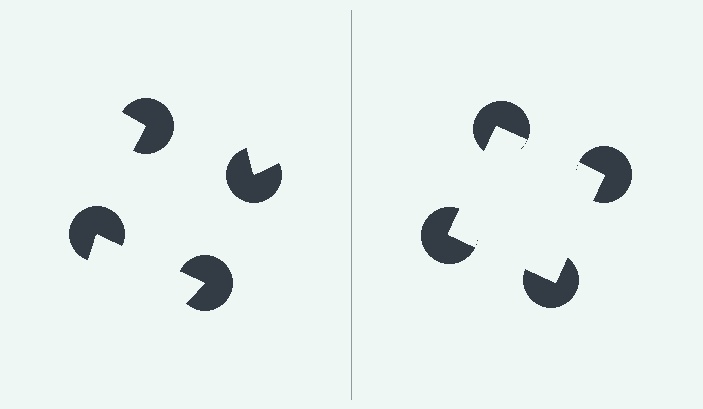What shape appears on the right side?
An illusory square.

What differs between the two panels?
The pac-man discs are positioned identically on both sides; only the wedge orientations differ. On the right they align to a square; on the left they are misaligned.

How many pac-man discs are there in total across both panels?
8 — 4 on each side.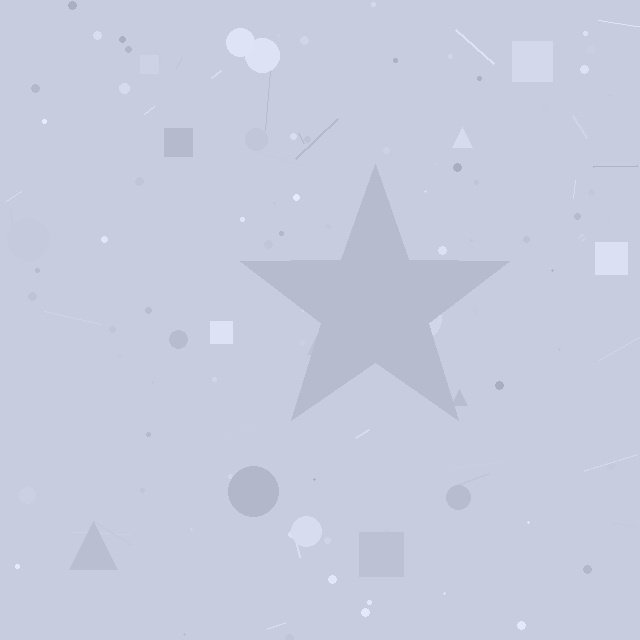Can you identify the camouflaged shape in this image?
The camouflaged shape is a star.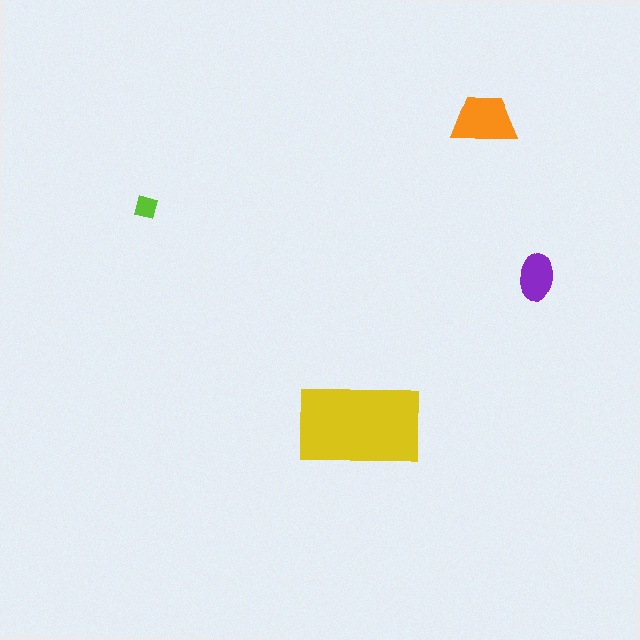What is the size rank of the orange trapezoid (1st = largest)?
2nd.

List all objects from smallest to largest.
The lime square, the purple ellipse, the orange trapezoid, the yellow rectangle.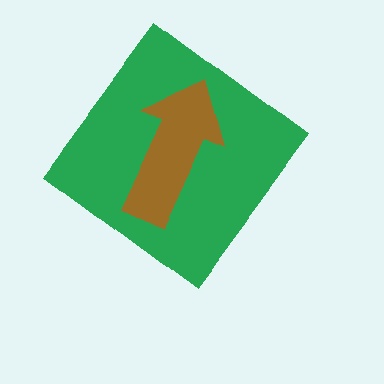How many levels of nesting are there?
2.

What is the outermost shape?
The green diamond.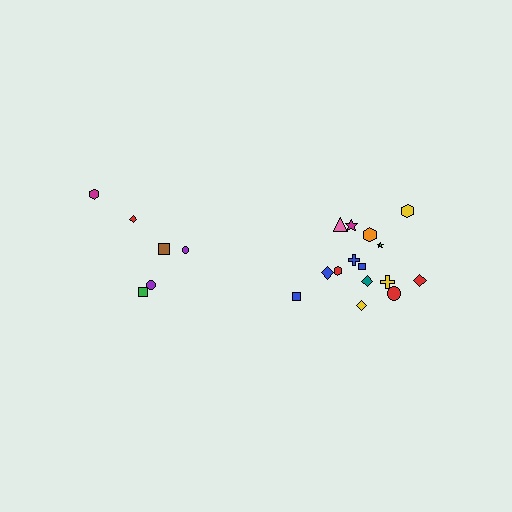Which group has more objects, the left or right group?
The right group.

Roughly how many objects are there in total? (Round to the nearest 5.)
Roughly 20 objects in total.